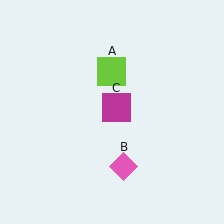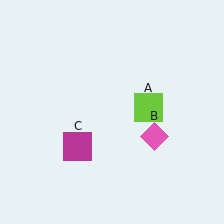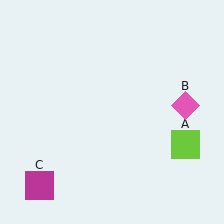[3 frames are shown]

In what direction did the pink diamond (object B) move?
The pink diamond (object B) moved up and to the right.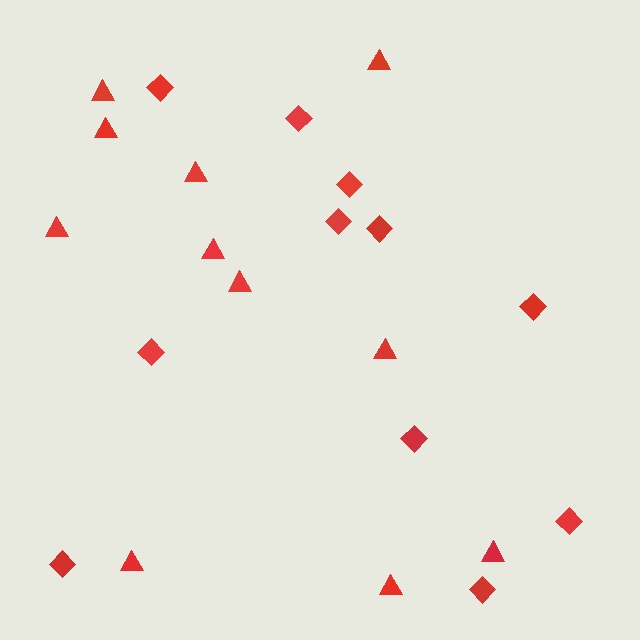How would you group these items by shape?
There are 2 groups: one group of triangles (11) and one group of diamonds (11).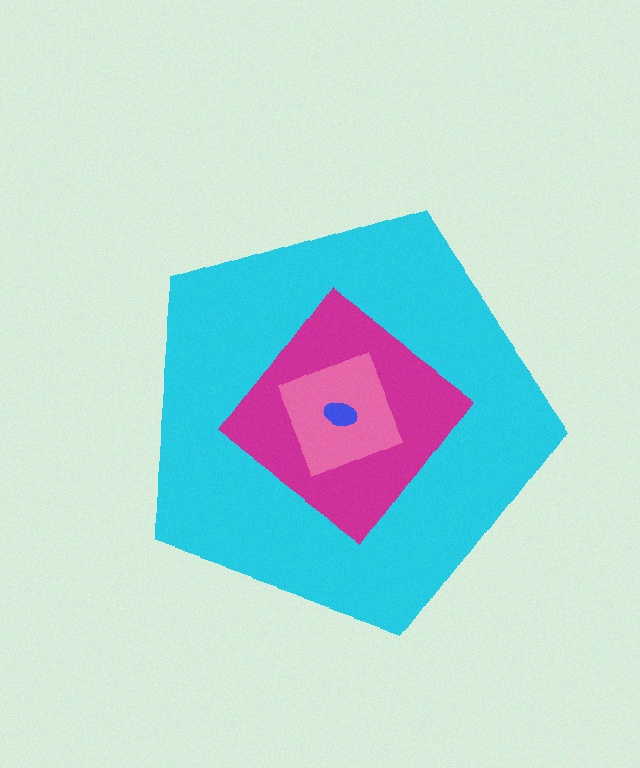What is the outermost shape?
The cyan pentagon.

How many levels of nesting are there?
4.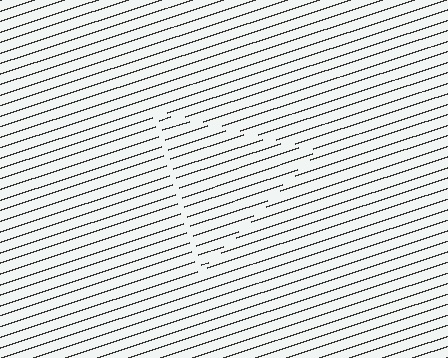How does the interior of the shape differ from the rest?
The interior of the shape contains the same grating, shifted by half a period — the contour is defined by the phase discontinuity where line-ends from the inner and outer gratings abut.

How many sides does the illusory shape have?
3 sides — the line-ends trace a triangle.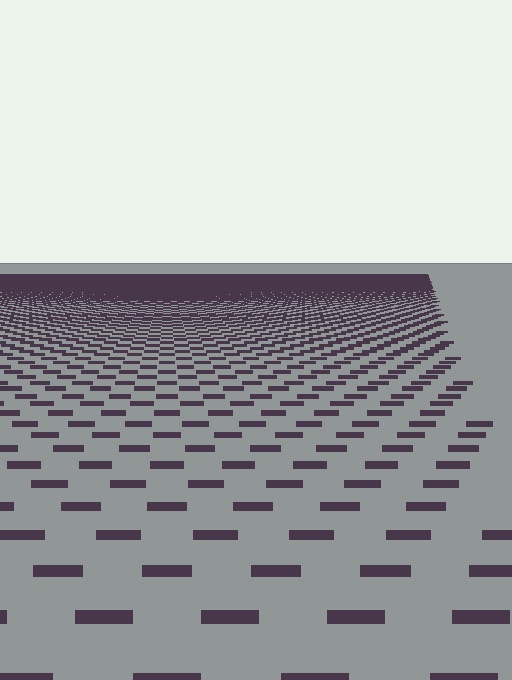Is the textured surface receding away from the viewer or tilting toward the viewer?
The surface is receding away from the viewer. Texture elements get smaller and denser toward the top.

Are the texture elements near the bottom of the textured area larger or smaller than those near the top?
Larger. Near the bottom, elements are closer to the viewer and appear at a bigger on-screen size.